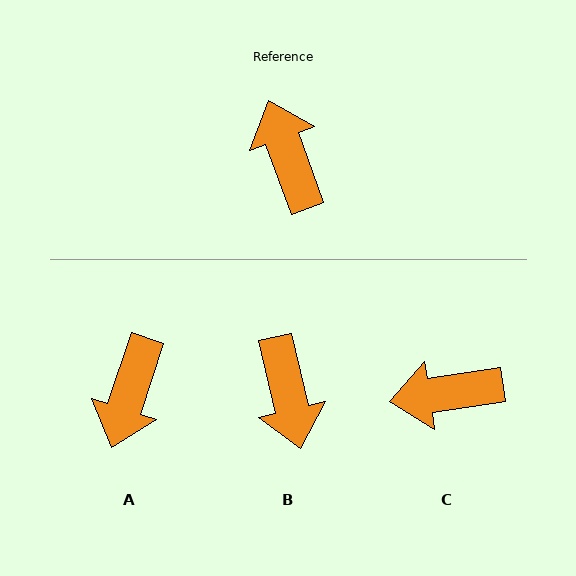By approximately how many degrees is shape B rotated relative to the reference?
Approximately 173 degrees counter-clockwise.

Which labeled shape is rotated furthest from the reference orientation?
B, about 173 degrees away.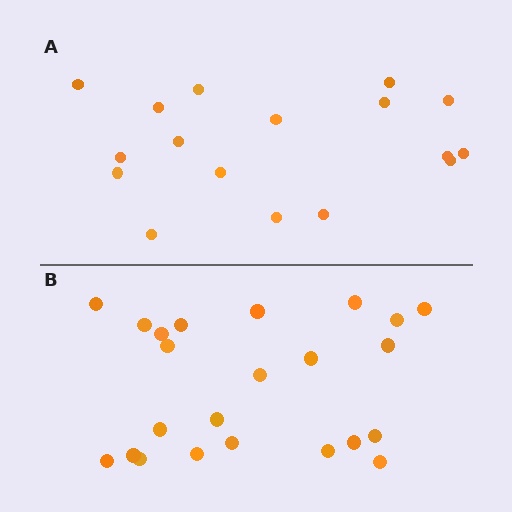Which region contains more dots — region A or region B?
Region B (the bottom region) has more dots.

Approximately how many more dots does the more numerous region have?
Region B has about 6 more dots than region A.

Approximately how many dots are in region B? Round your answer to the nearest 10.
About 20 dots. (The exact count is 23, which rounds to 20.)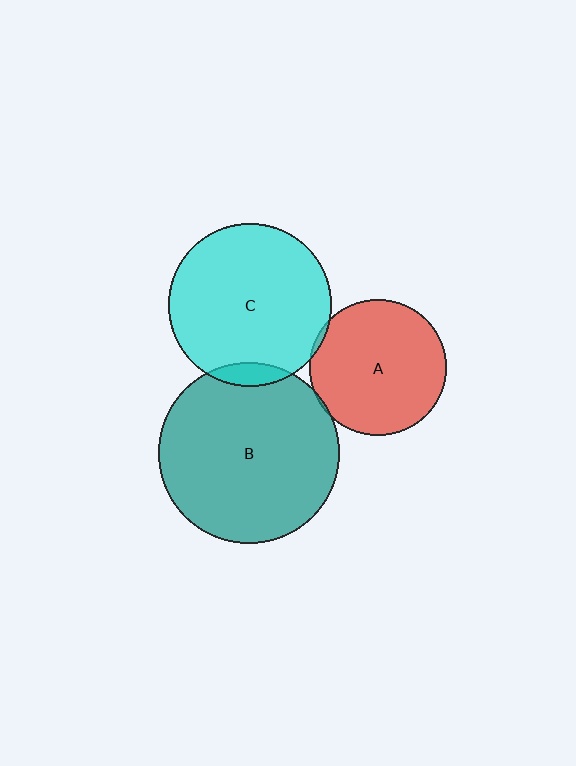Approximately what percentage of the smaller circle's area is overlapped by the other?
Approximately 5%.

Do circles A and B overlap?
Yes.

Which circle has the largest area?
Circle B (teal).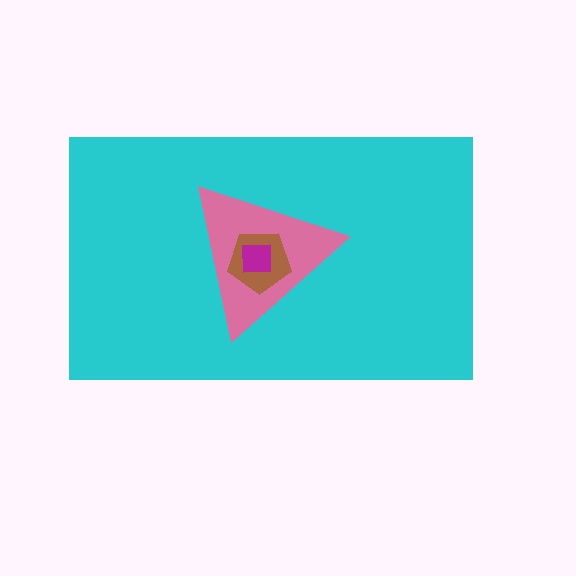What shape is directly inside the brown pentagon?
The magenta square.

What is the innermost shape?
The magenta square.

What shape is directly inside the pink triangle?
The brown pentagon.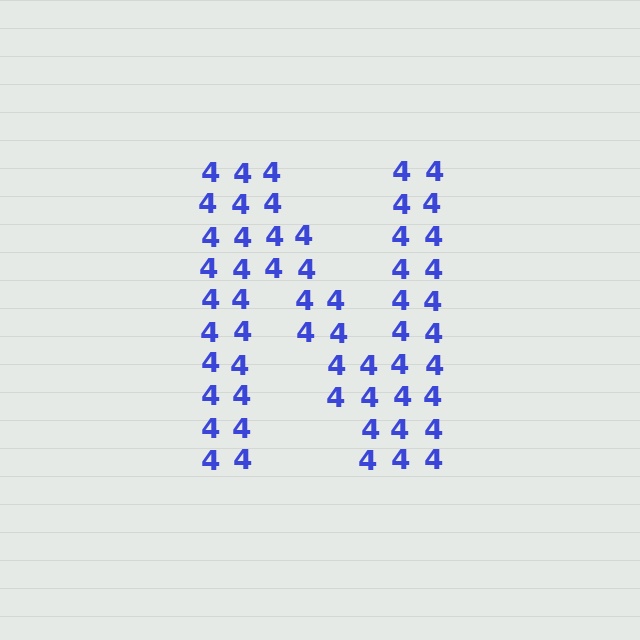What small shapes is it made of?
It is made of small digit 4's.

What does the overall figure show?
The overall figure shows the letter N.